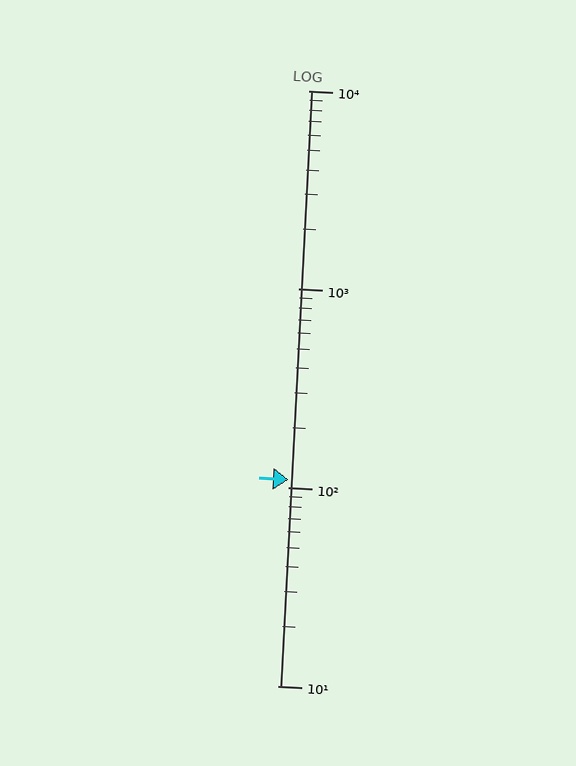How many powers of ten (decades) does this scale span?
The scale spans 3 decades, from 10 to 10000.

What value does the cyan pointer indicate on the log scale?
The pointer indicates approximately 110.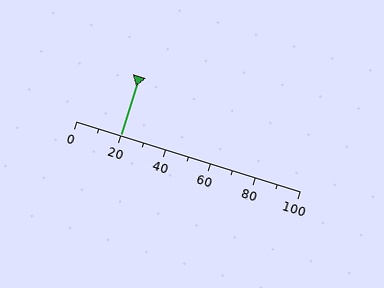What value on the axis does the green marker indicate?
The marker indicates approximately 20.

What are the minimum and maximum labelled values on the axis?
The axis runs from 0 to 100.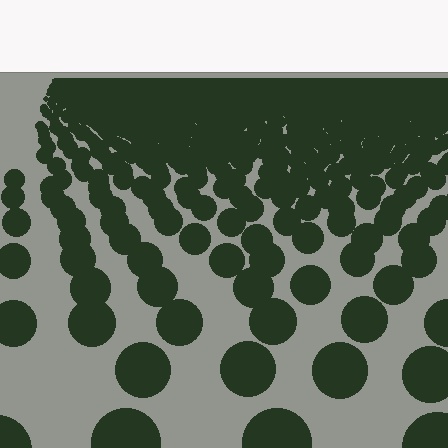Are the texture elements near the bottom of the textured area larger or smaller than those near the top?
Larger. Near the bottom, elements are closer to the viewer and appear at a bigger on-screen size.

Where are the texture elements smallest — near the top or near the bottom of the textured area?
Near the top.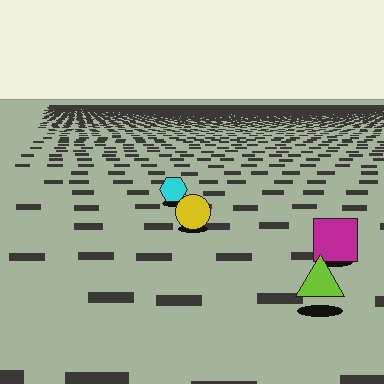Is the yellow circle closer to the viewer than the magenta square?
No. The magenta square is closer — you can tell from the texture gradient: the ground texture is coarser near it.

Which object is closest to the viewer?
The lime triangle is closest. The texture marks near it are larger and more spread out.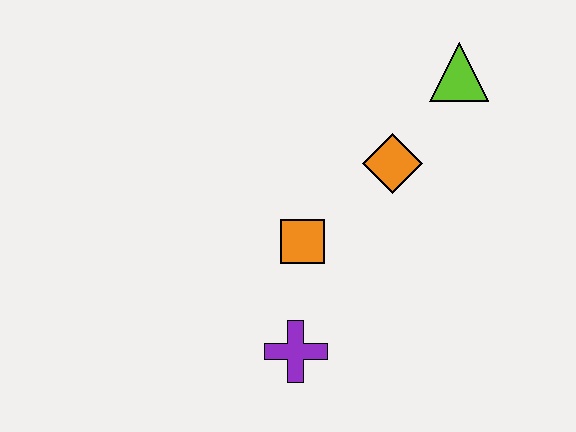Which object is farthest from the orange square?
The lime triangle is farthest from the orange square.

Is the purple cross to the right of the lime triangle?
No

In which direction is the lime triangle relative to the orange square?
The lime triangle is above the orange square.